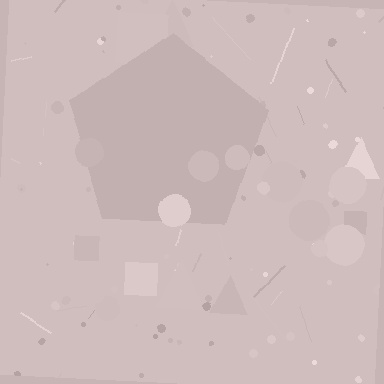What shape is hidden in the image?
A pentagon is hidden in the image.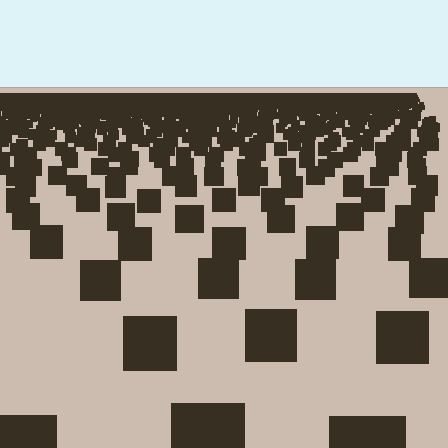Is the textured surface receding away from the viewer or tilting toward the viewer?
The surface is receding away from the viewer. Texture elements get smaller and denser toward the top.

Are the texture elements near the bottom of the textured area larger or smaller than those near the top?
Larger. Near the bottom, elements are closer to the viewer and appear at a bigger on-screen size.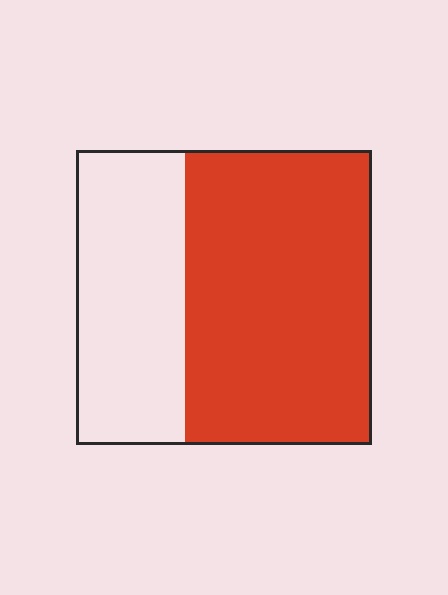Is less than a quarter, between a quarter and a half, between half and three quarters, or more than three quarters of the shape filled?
Between half and three quarters.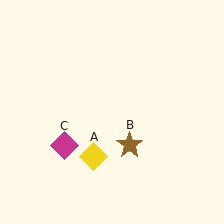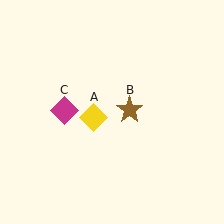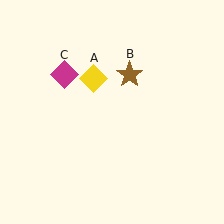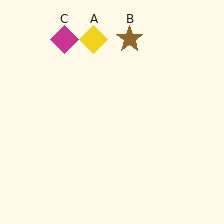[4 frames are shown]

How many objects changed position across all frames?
3 objects changed position: yellow diamond (object A), brown star (object B), magenta diamond (object C).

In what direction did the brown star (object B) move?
The brown star (object B) moved up.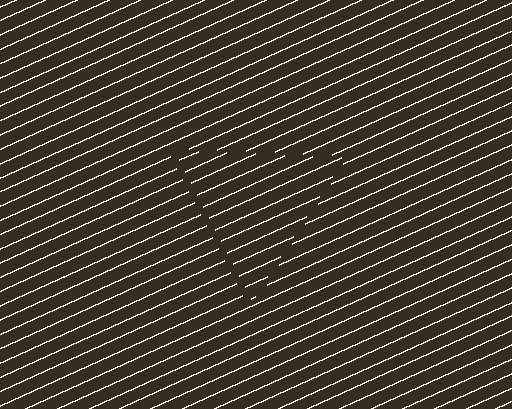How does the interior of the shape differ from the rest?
The interior of the shape contains the same grating, shifted by half a period — the contour is defined by the phase discontinuity where line-ends from the inner and outer gratings abut.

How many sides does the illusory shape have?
3 sides — the line-ends trace a triangle.